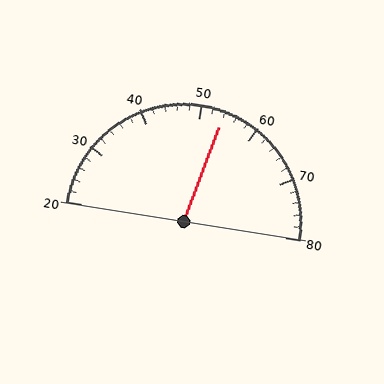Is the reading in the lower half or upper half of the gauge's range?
The reading is in the upper half of the range (20 to 80).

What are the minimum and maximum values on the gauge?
The gauge ranges from 20 to 80.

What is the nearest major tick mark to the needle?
The nearest major tick mark is 50.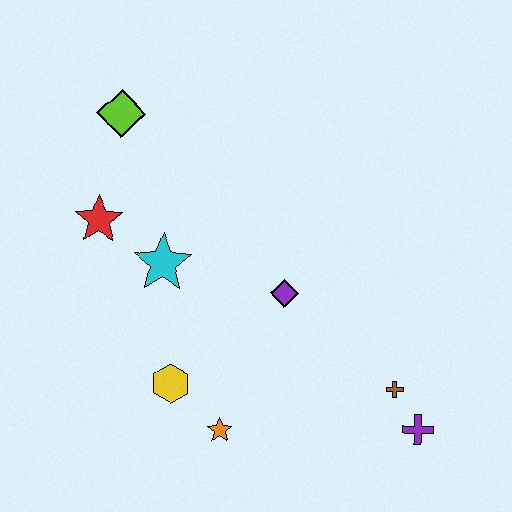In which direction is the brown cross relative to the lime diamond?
The brown cross is to the right of the lime diamond.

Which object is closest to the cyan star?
The red star is closest to the cyan star.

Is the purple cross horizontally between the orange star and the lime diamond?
No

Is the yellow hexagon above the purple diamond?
No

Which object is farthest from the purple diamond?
The lime diamond is farthest from the purple diamond.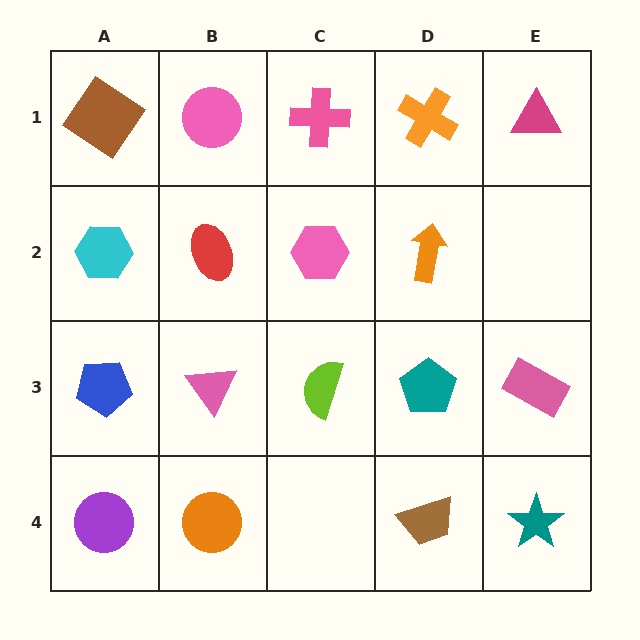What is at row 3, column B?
A pink triangle.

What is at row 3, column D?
A teal pentagon.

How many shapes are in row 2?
4 shapes.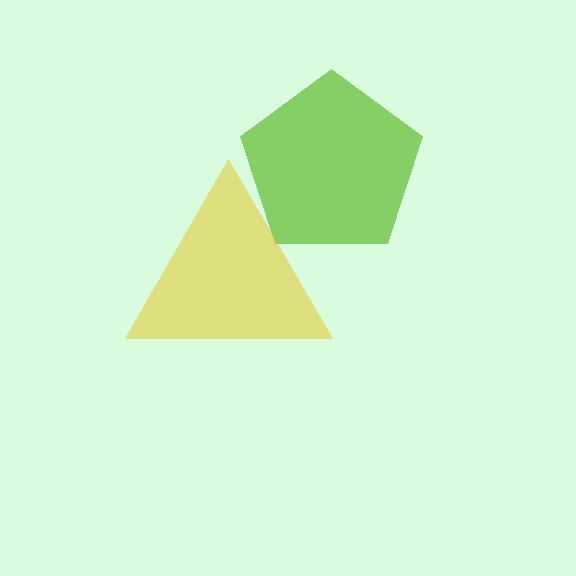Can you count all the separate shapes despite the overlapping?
Yes, there are 2 separate shapes.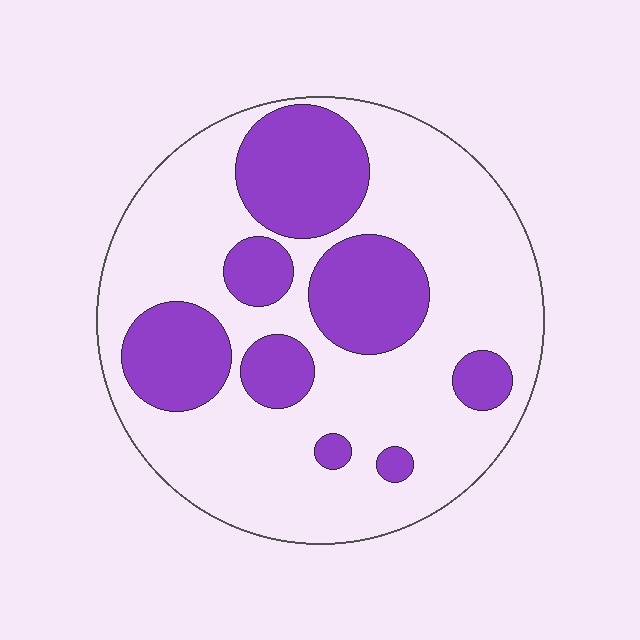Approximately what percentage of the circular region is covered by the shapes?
Approximately 30%.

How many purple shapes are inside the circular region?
8.